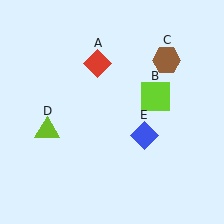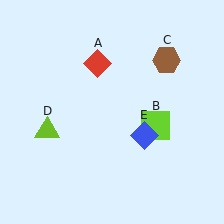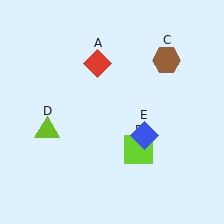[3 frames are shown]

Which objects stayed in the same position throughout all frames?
Red diamond (object A) and brown hexagon (object C) and lime triangle (object D) and blue diamond (object E) remained stationary.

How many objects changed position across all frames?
1 object changed position: lime square (object B).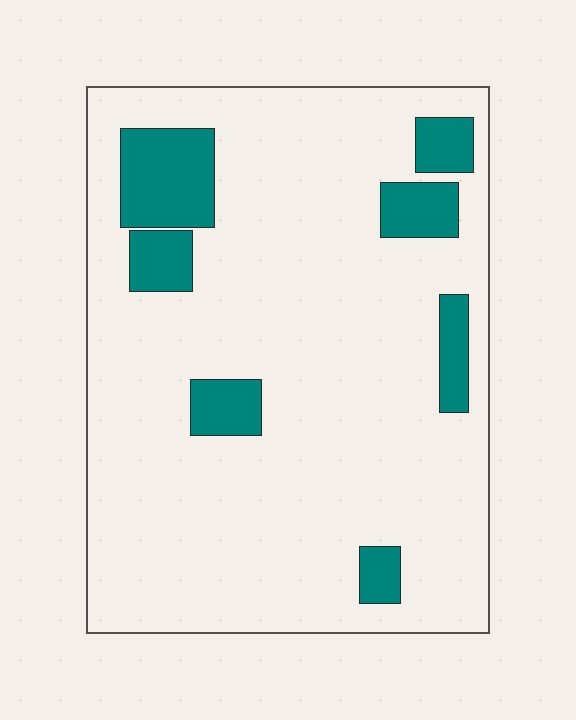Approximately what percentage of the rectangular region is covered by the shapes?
Approximately 15%.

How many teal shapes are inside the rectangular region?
7.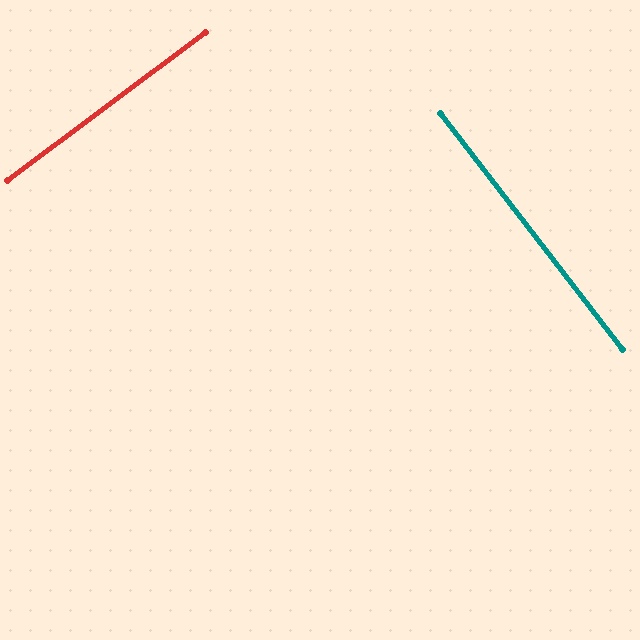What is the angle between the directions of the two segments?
Approximately 89 degrees.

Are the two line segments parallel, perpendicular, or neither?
Perpendicular — they meet at approximately 89°.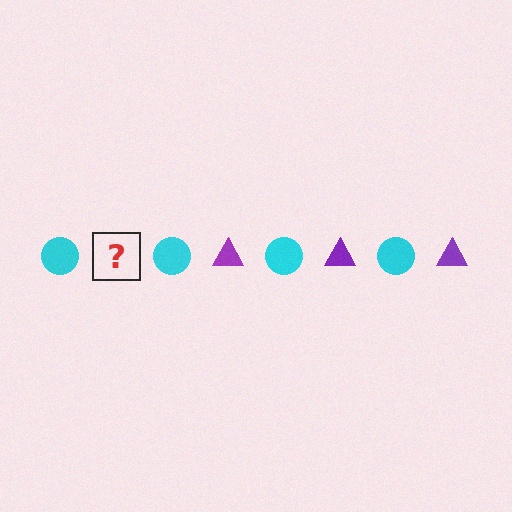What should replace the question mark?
The question mark should be replaced with a purple triangle.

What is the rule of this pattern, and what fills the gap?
The rule is that the pattern alternates between cyan circle and purple triangle. The gap should be filled with a purple triangle.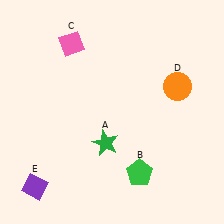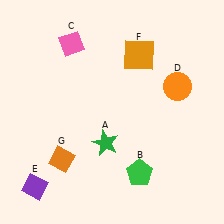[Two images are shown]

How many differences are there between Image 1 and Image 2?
There are 2 differences between the two images.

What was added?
An orange square (F), an orange diamond (G) were added in Image 2.